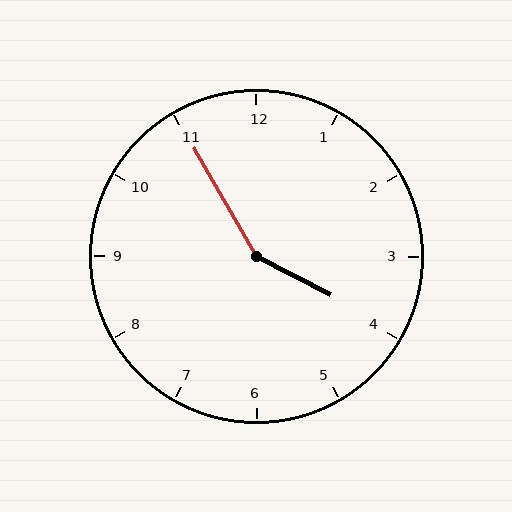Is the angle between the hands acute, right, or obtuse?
It is obtuse.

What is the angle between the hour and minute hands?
Approximately 148 degrees.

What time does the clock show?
3:55.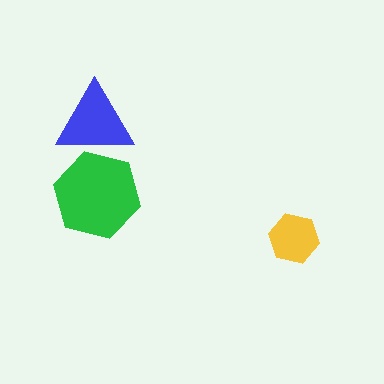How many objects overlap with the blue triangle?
1 object overlaps with the blue triangle.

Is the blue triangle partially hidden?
No, no other shape covers it.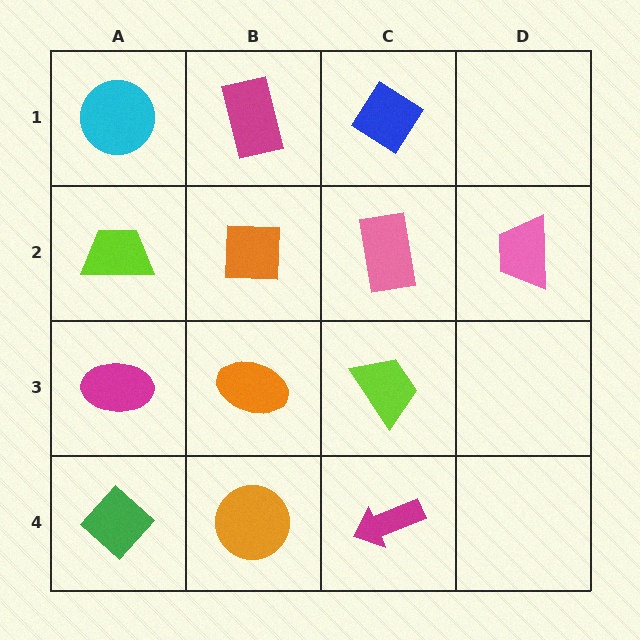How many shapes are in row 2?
4 shapes.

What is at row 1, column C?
A blue diamond.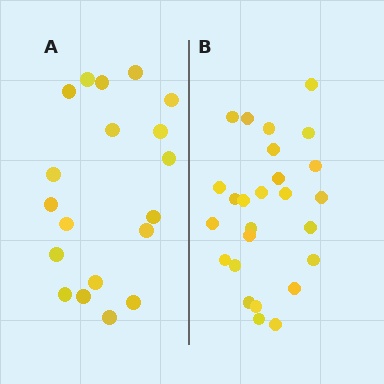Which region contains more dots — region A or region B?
Region B (the right region) has more dots.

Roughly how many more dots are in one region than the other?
Region B has roughly 8 or so more dots than region A.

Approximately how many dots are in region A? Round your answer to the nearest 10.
About 20 dots. (The exact count is 19, which rounds to 20.)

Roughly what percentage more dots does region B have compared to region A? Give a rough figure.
About 35% more.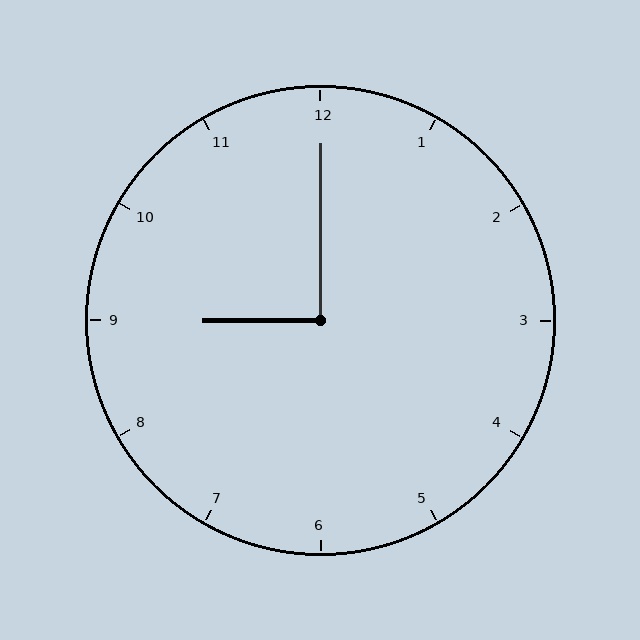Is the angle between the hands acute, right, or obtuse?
It is right.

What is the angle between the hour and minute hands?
Approximately 90 degrees.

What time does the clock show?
9:00.